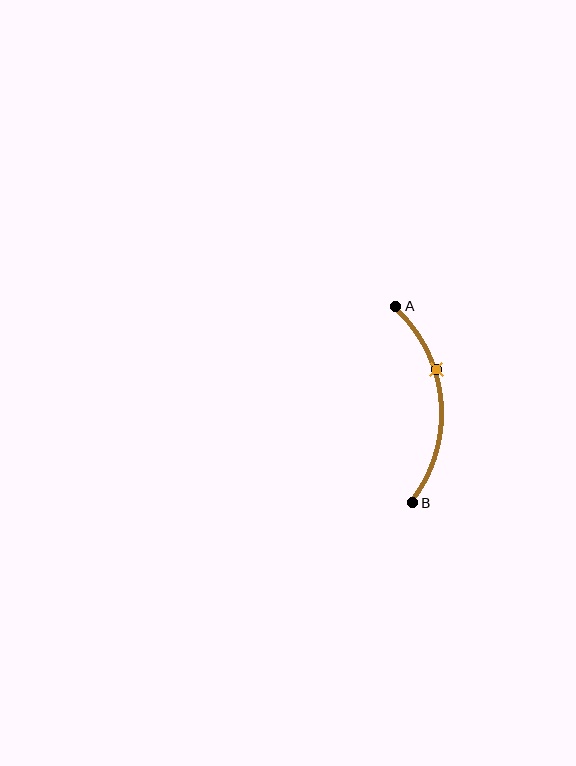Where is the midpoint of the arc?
The arc midpoint is the point on the curve farthest from the straight line joining A and B. It sits to the right of that line.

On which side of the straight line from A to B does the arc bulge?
The arc bulges to the right of the straight line connecting A and B.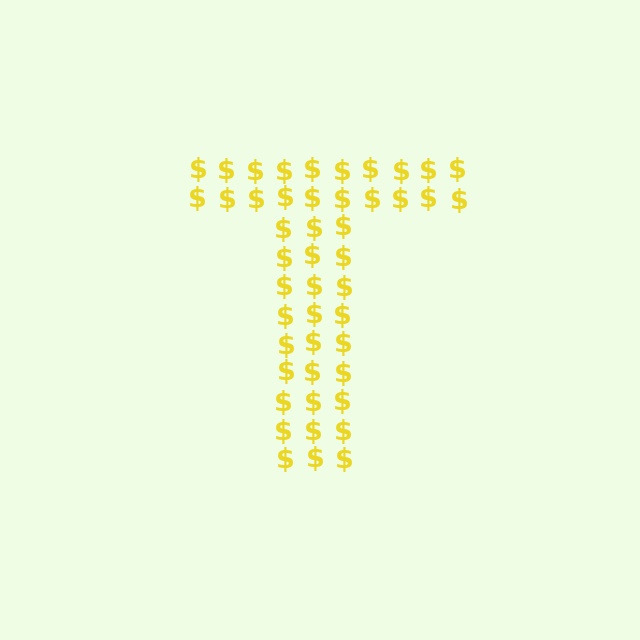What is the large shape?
The large shape is the letter T.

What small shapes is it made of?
It is made of small dollar signs.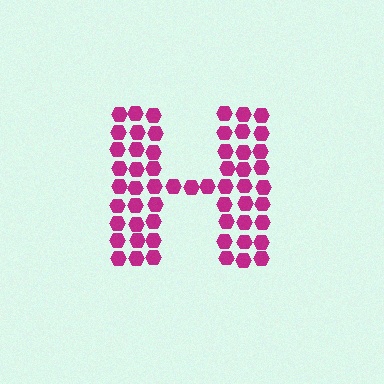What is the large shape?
The large shape is the letter H.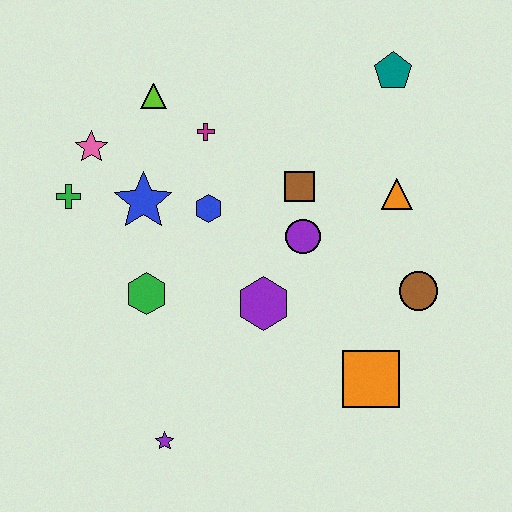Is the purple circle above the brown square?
No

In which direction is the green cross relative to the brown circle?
The green cross is to the left of the brown circle.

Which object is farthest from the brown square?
The purple star is farthest from the brown square.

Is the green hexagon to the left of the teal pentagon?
Yes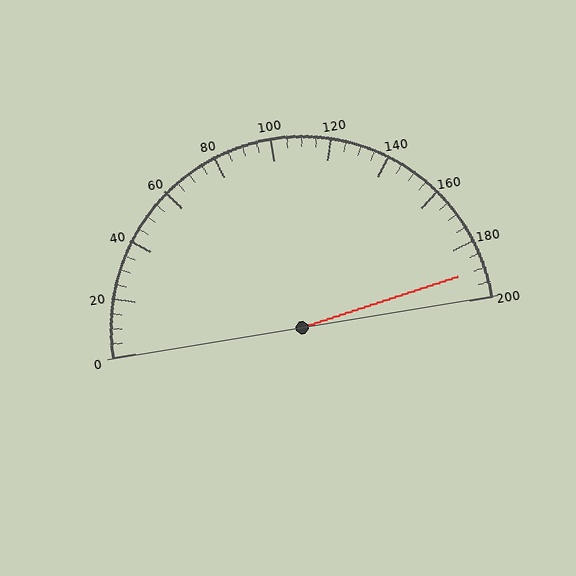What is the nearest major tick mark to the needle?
The nearest major tick mark is 200.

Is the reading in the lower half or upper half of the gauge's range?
The reading is in the upper half of the range (0 to 200).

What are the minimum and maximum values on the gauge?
The gauge ranges from 0 to 200.